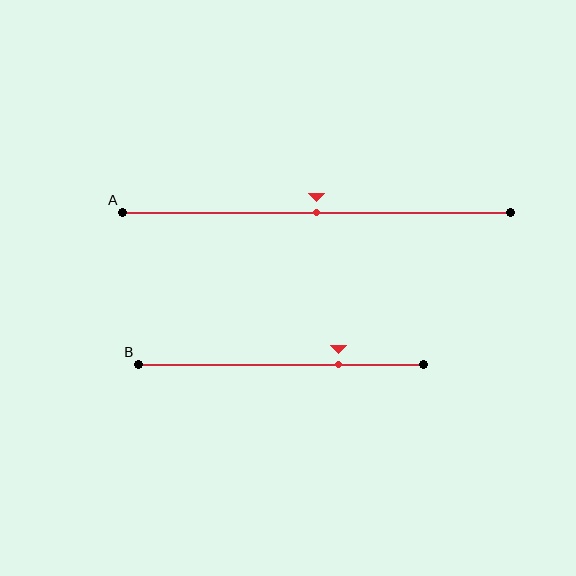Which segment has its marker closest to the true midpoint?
Segment A has its marker closest to the true midpoint.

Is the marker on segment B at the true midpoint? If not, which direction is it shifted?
No, the marker on segment B is shifted to the right by about 20% of the segment length.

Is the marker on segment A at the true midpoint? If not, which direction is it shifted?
Yes, the marker on segment A is at the true midpoint.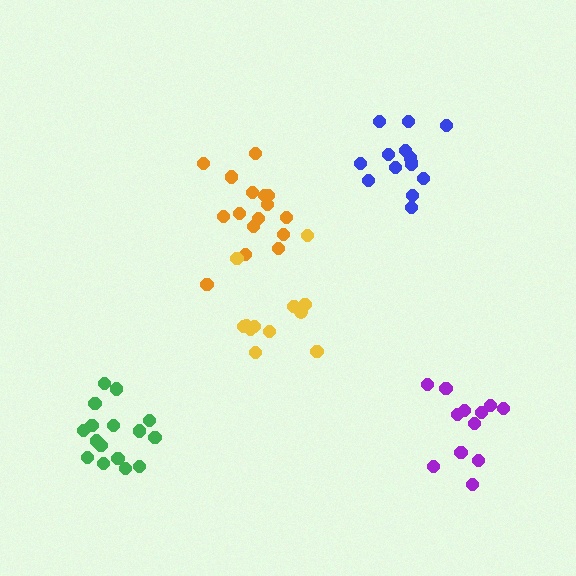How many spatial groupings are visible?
There are 5 spatial groupings.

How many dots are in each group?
Group 1: 12 dots, Group 2: 16 dots, Group 3: 16 dots, Group 4: 14 dots, Group 5: 12 dots (70 total).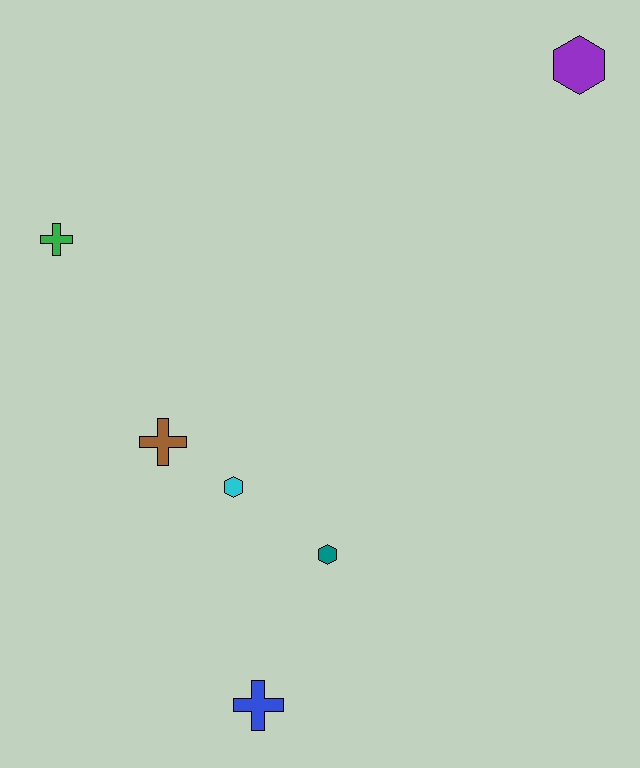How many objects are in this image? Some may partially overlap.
There are 6 objects.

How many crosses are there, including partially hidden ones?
There are 3 crosses.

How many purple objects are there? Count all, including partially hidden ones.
There is 1 purple object.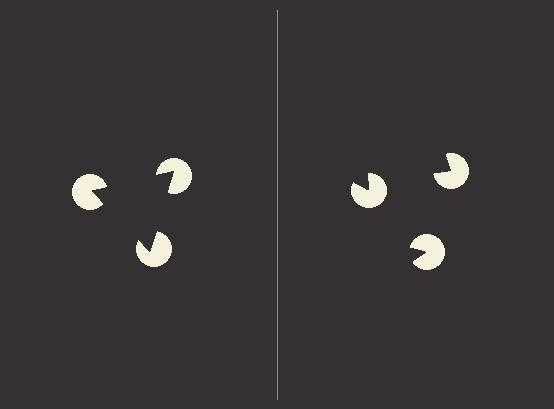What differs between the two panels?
The pac-man discs are positioned identically on both sides; only the wedge orientations differ. On the left they align to a triangle; on the right they are misaligned.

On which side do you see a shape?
An illusory triangle appears on the left side. On the right side the wedge cuts are rotated, so no coherent shape forms.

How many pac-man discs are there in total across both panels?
6 — 3 on each side.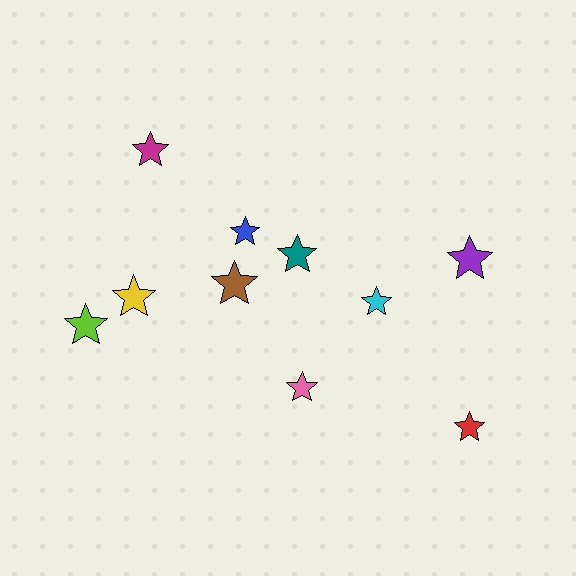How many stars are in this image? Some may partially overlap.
There are 10 stars.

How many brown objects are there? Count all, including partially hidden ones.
There is 1 brown object.